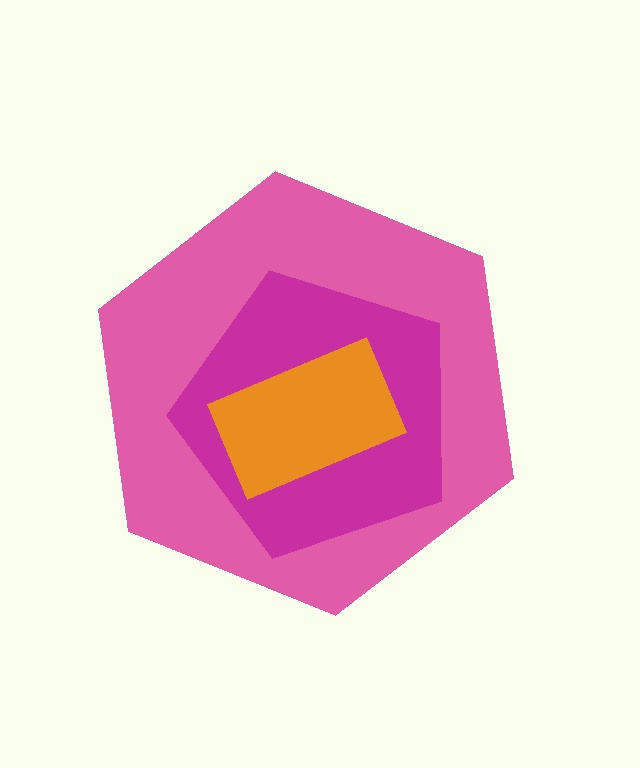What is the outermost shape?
The pink hexagon.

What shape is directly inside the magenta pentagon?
The orange rectangle.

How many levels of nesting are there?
3.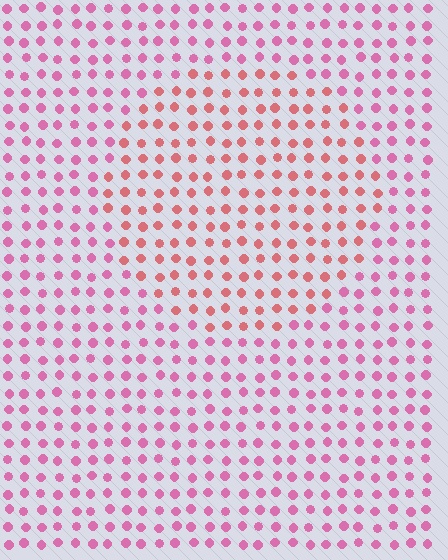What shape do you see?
I see a circle.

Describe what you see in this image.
The image is filled with small pink elements in a uniform arrangement. A circle-shaped region is visible where the elements are tinted to a slightly different hue, forming a subtle color boundary.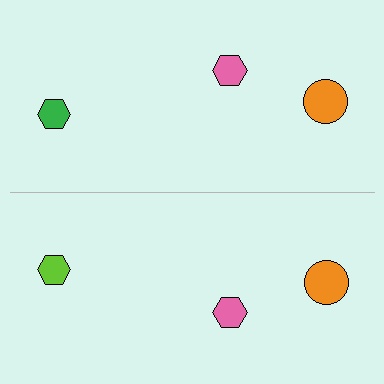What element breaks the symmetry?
The lime hexagon on the bottom side breaks the symmetry — its mirror counterpart is green.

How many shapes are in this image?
There are 6 shapes in this image.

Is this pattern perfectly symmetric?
No, the pattern is not perfectly symmetric. The lime hexagon on the bottom side breaks the symmetry — its mirror counterpart is green.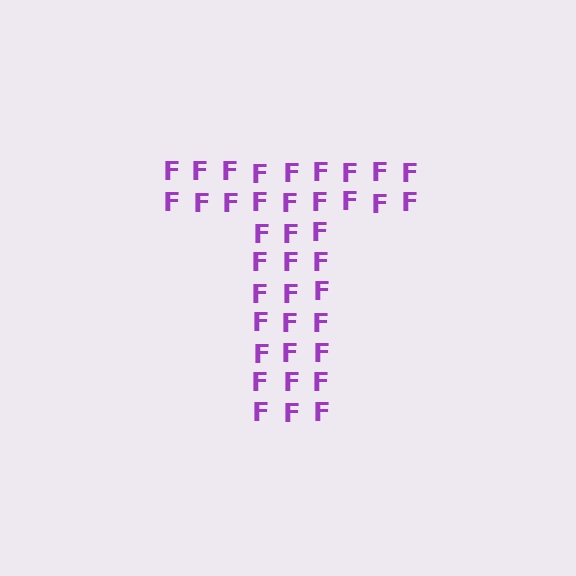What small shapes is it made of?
It is made of small letter F's.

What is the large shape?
The large shape is the letter T.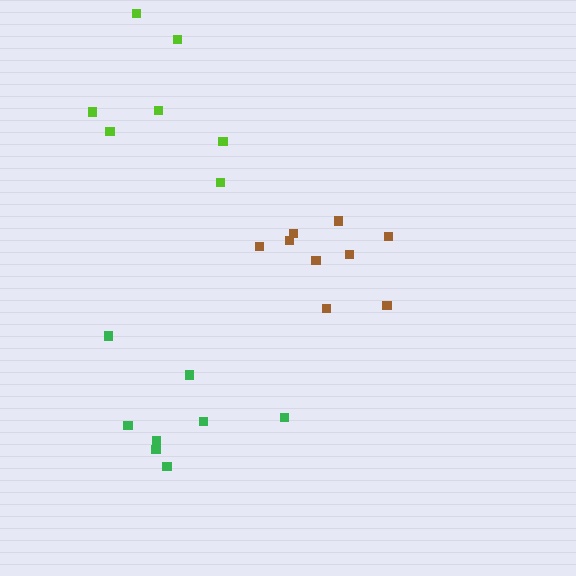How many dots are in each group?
Group 1: 9 dots, Group 2: 8 dots, Group 3: 7 dots (24 total).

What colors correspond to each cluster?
The clusters are colored: brown, green, lime.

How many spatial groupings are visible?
There are 3 spatial groupings.